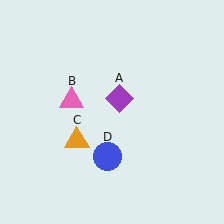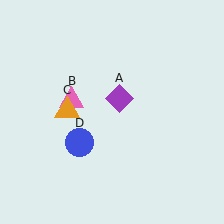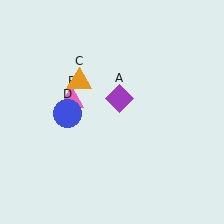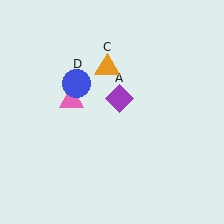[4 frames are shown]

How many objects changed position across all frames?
2 objects changed position: orange triangle (object C), blue circle (object D).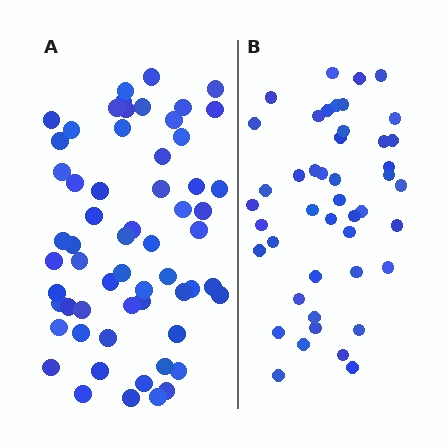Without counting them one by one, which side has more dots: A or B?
Region A (the left region) has more dots.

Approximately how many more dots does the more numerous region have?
Region A has approximately 15 more dots than region B.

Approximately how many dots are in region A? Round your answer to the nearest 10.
About 60 dots.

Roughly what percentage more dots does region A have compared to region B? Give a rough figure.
About 35% more.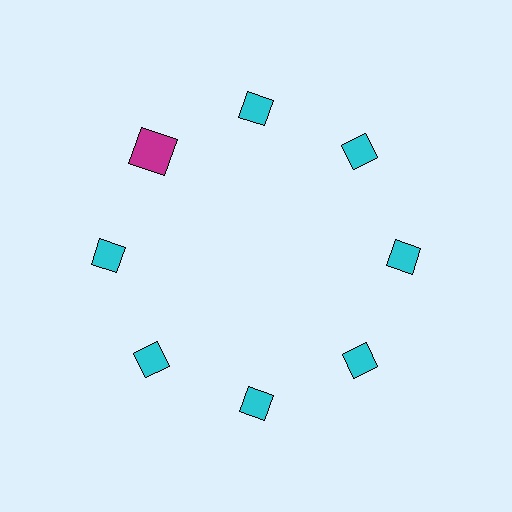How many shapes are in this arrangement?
There are 8 shapes arranged in a ring pattern.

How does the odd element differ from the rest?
It differs in both color (magenta instead of cyan) and shape (square instead of diamond).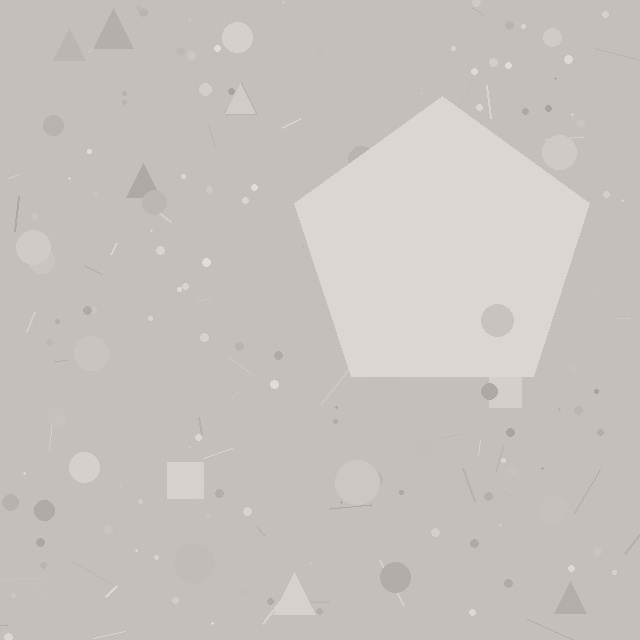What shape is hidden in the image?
A pentagon is hidden in the image.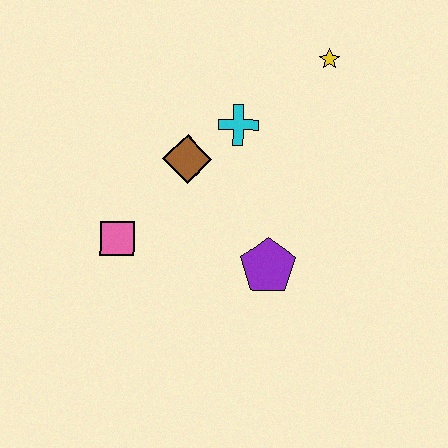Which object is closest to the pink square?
The brown diamond is closest to the pink square.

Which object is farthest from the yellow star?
The pink square is farthest from the yellow star.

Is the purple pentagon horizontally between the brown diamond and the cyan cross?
No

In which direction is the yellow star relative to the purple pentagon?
The yellow star is above the purple pentagon.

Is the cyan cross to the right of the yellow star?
No